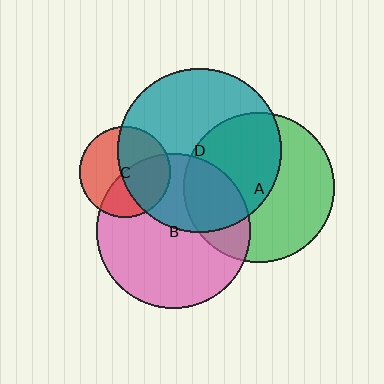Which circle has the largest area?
Circle D (teal).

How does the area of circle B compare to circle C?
Approximately 2.9 times.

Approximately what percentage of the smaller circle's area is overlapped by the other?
Approximately 25%.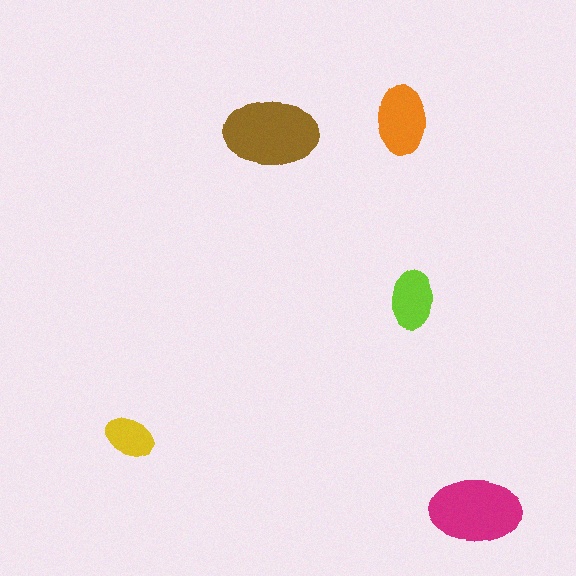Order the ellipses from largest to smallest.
the brown one, the magenta one, the orange one, the lime one, the yellow one.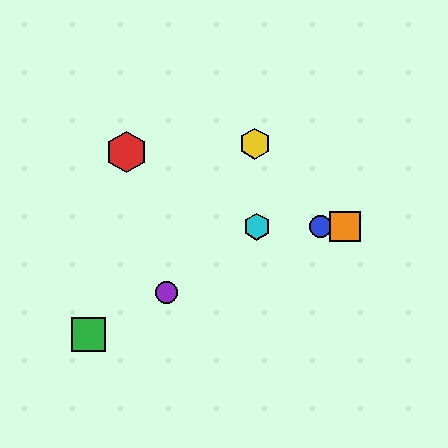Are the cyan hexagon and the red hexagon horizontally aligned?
No, the cyan hexagon is at y≈227 and the red hexagon is at y≈152.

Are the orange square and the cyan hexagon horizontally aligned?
Yes, both are at y≈227.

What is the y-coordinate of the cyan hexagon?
The cyan hexagon is at y≈227.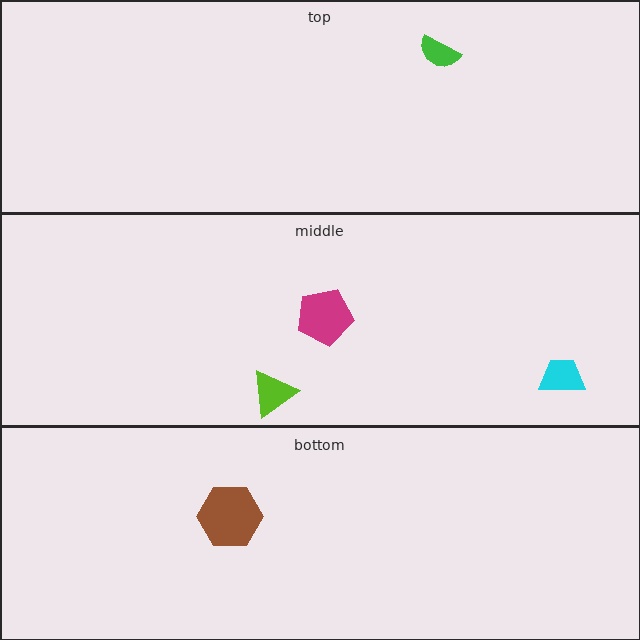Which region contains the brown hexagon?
The bottom region.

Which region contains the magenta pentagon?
The middle region.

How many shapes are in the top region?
1.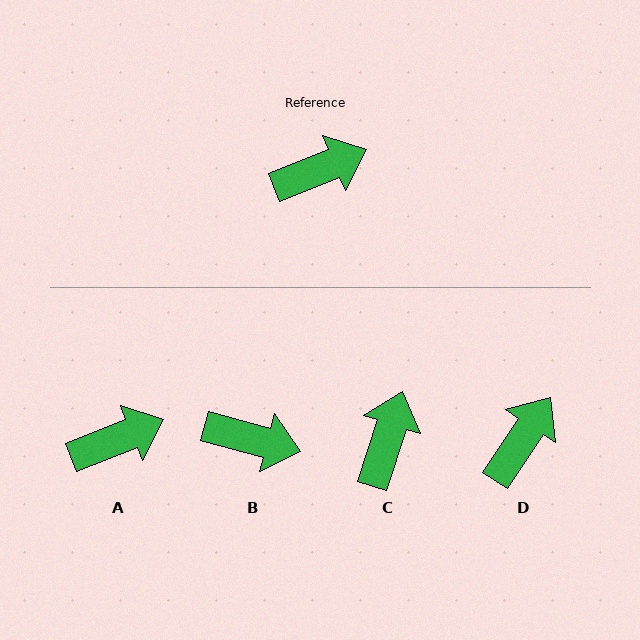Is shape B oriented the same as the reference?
No, it is off by about 37 degrees.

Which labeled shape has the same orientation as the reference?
A.